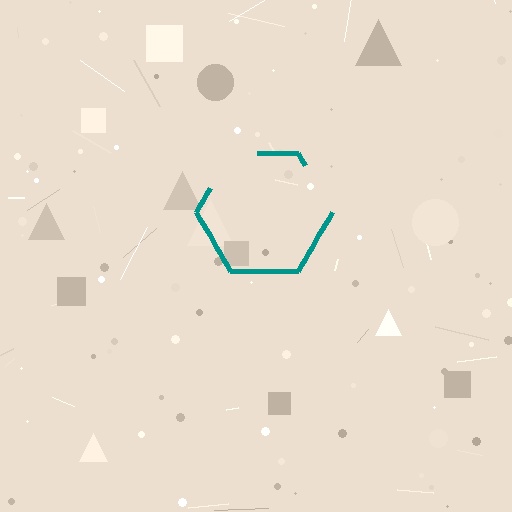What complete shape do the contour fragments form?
The contour fragments form a hexagon.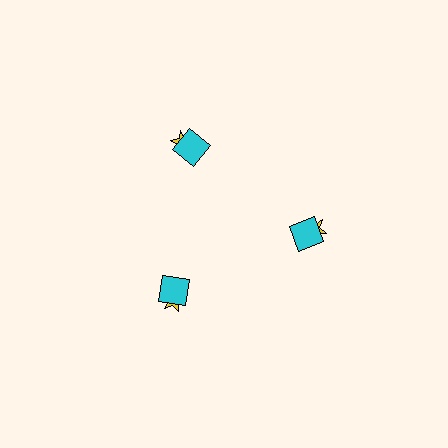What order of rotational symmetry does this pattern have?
This pattern has 3-fold rotational symmetry.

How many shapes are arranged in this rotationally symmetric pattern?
There are 6 shapes, arranged in 3 groups of 2.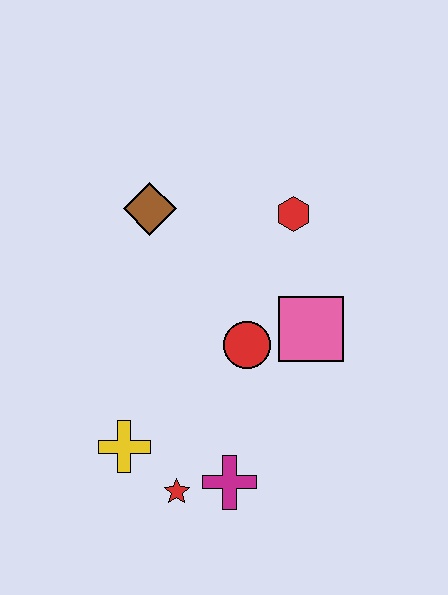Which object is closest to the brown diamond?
The red hexagon is closest to the brown diamond.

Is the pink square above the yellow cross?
Yes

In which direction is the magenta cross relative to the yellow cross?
The magenta cross is to the right of the yellow cross.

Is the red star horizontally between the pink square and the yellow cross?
Yes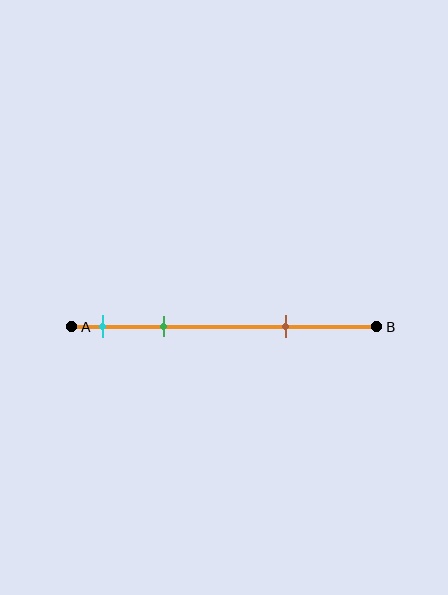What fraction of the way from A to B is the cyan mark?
The cyan mark is approximately 10% (0.1) of the way from A to B.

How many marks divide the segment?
There are 3 marks dividing the segment.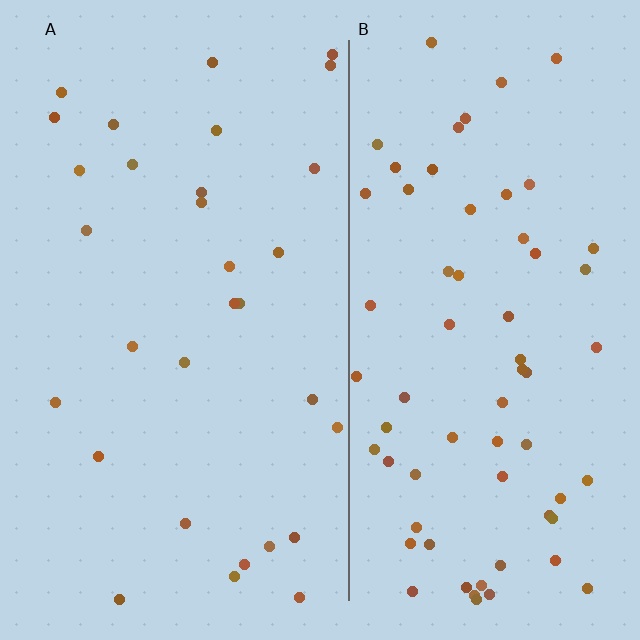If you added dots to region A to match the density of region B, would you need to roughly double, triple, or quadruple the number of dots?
Approximately double.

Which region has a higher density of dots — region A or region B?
B (the right).